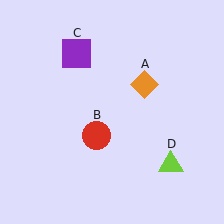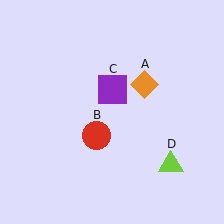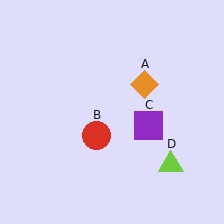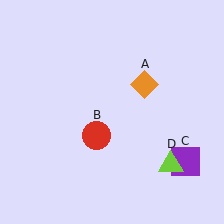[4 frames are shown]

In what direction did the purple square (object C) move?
The purple square (object C) moved down and to the right.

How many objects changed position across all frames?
1 object changed position: purple square (object C).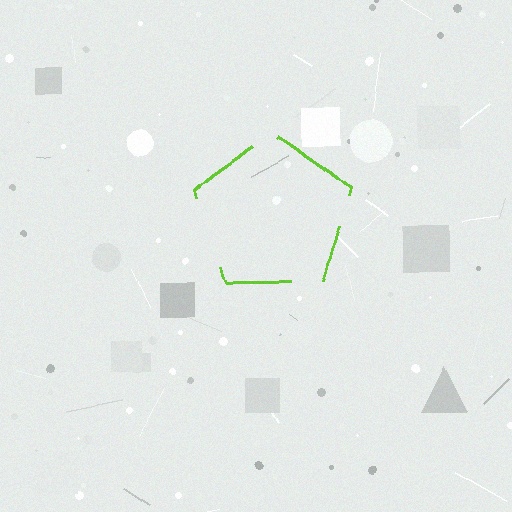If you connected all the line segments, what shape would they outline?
They would outline a pentagon.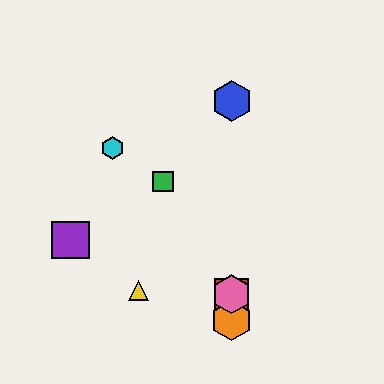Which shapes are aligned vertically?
The red square, the blue hexagon, the orange hexagon, the pink hexagon are aligned vertically.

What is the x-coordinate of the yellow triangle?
The yellow triangle is at x≈138.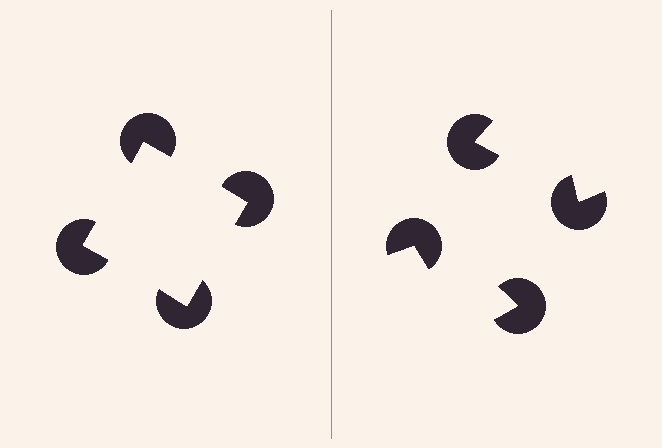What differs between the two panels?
The pac-man discs are positioned identically on both sides; only the wedge orientations differ. On the left they align to a square; on the right they are misaligned.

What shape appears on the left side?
An illusory square.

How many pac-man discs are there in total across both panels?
8 — 4 on each side.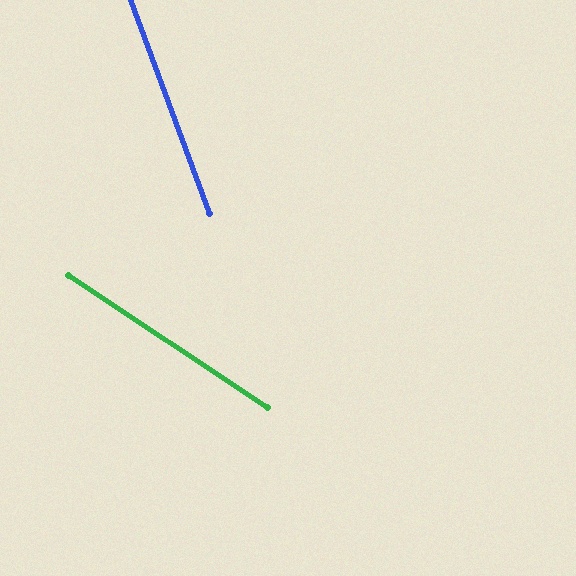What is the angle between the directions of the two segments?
Approximately 36 degrees.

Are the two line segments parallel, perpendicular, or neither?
Neither parallel nor perpendicular — they differ by about 36°.